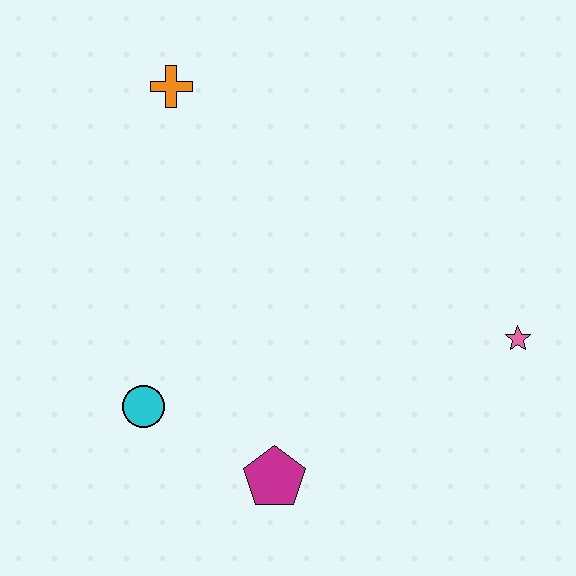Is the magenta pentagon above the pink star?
No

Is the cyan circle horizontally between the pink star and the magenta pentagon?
No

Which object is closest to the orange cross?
The cyan circle is closest to the orange cross.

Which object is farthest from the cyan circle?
The pink star is farthest from the cyan circle.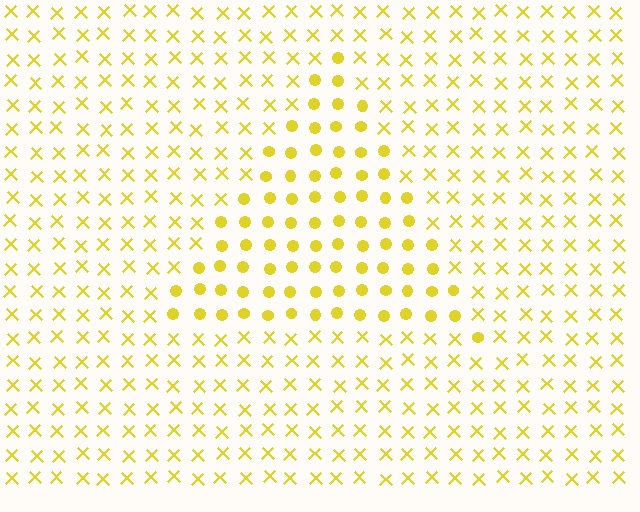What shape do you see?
I see a triangle.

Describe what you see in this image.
The image is filled with small yellow elements arranged in a uniform grid. A triangle-shaped region contains circles, while the surrounding area contains X marks. The boundary is defined purely by the change in element shape.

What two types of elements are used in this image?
The image uses circles inside the triangle region and X marks outside it.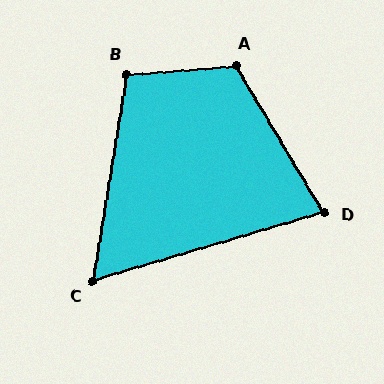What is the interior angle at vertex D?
Approximately 76 degrees (acute).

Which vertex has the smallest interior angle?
C, at approximately 64 degrees.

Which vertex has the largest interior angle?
A, at approximately 116 degrees.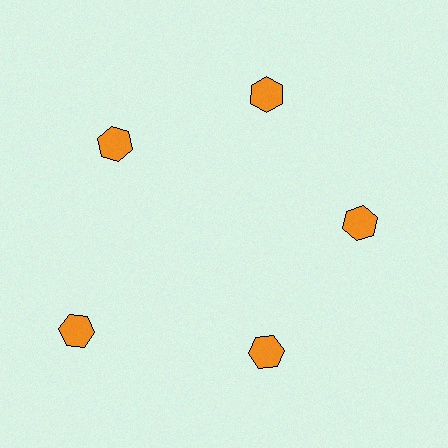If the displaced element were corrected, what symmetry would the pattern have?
It would have 5-fold rotational symmetry — the pattern would map onto itself every 72 degrees.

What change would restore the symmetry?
The symmetry would be restored by moving it inward, back onto the ring so that all 5 hexagons sit at equal angles and equal distance from the center.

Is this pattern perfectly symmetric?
No. The 5 orange hexagons are arranged in a ring, but one element near the 8 o'clock position is pushed outward from the center, breaking the 5-fold rotational symmetry.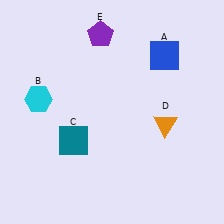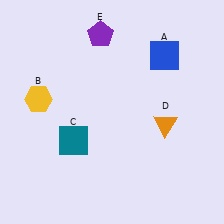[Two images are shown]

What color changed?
The hexagon (B) changed from cyan in Image 1 to yellow in Image 2.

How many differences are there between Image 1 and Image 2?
There is 1 difference between the two images.